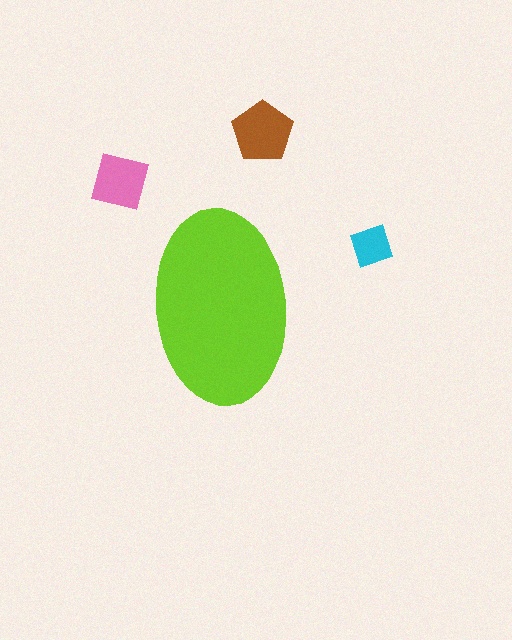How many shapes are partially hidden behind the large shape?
0 shapes are partially hidden.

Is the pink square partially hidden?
No, the pink square is fully visible.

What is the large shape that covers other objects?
A lime ellipse.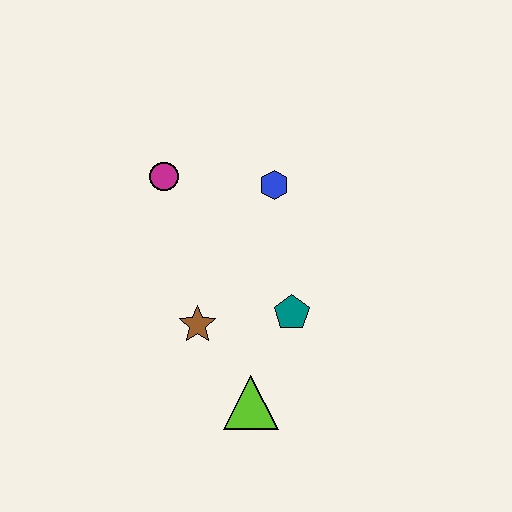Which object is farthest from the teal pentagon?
The magenta circle is farthest from the teal pentagon.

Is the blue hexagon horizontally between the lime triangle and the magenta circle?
No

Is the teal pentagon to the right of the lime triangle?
Yes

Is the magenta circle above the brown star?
Yes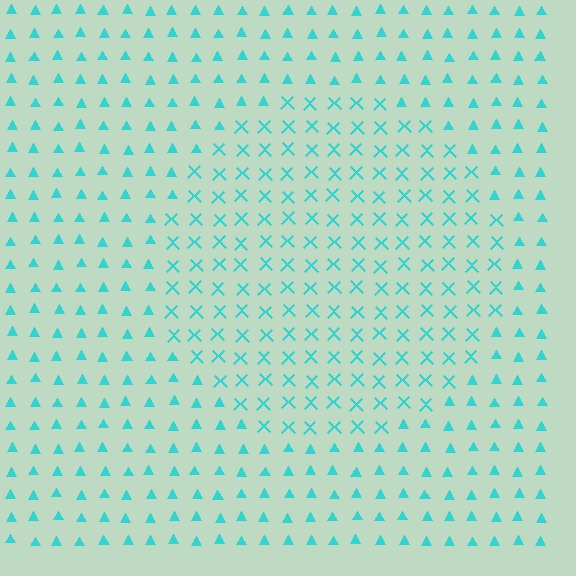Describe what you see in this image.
The image is filled with small cyan elements arranged in a uniform grid. A circle-shaped region contains X marks, while the surrounding area contains triangles. The boundary is defined purely by the change in element shape.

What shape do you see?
I see a circle.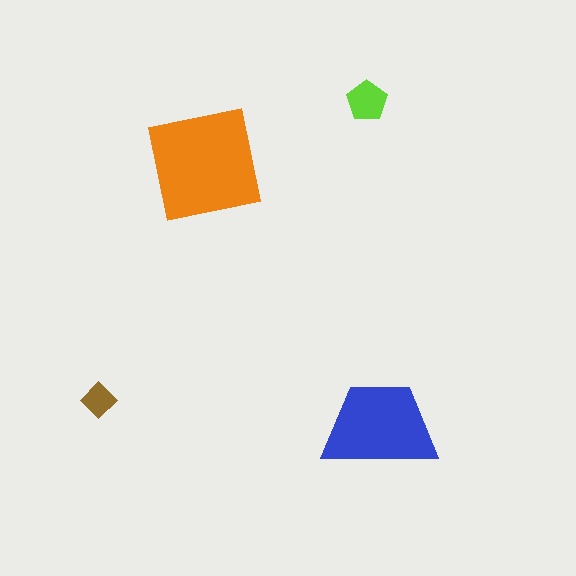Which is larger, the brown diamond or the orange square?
The orange square.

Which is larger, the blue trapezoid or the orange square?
The orange square.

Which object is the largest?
The orange square.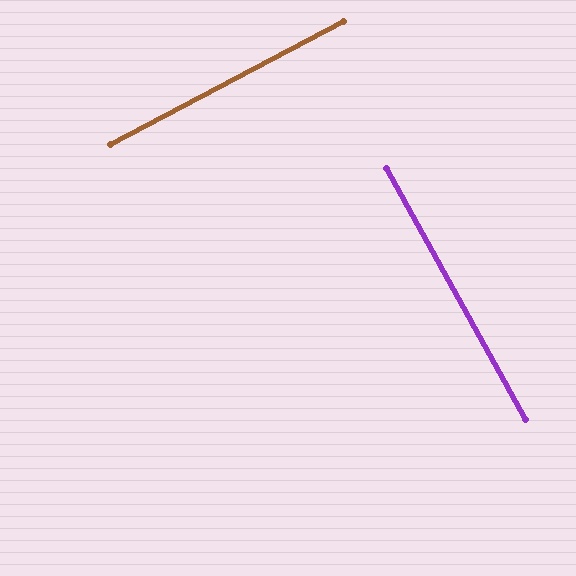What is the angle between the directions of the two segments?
Approximately 89 degrees.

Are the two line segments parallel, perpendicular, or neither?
Perpendicular — they meet at approximately 89°.